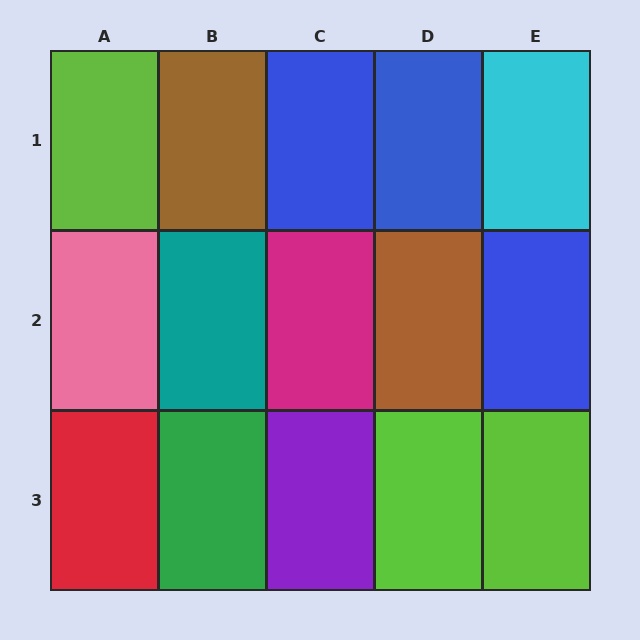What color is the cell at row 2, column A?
Pink.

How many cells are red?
1 cell is red.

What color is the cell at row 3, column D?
Lime.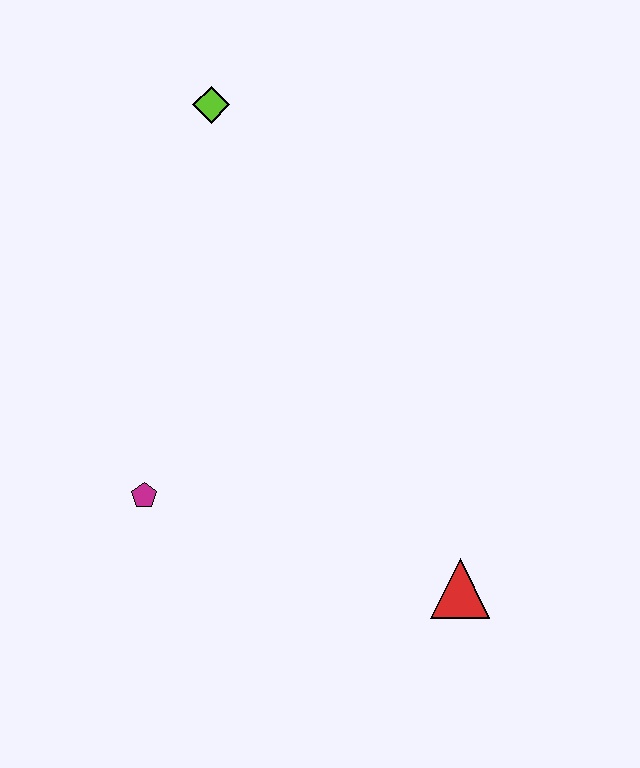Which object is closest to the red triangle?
The magenta pentagon is closest to the red triangle.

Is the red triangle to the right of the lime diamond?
Yes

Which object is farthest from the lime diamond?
The red triangle is farthest from the lime diamond.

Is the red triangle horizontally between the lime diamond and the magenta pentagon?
No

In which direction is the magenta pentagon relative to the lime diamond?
The magenta pentagon is below the lime diamond.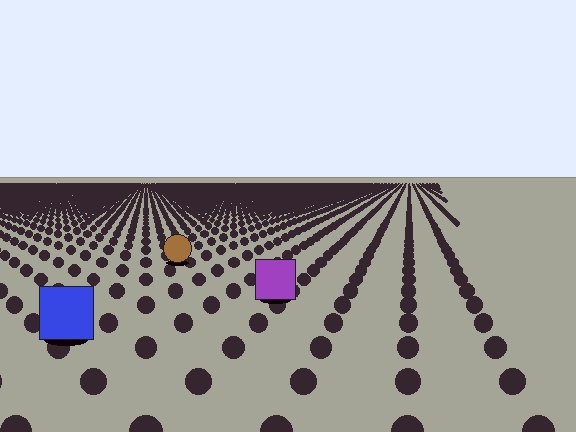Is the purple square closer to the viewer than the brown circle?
Yes. The purple square is closer — you can tell from the texture gradient: the ground texture is coarser near it.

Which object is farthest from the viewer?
The brown circle is farthest from the viewer. It appears smaller and the ground texture around it is denser.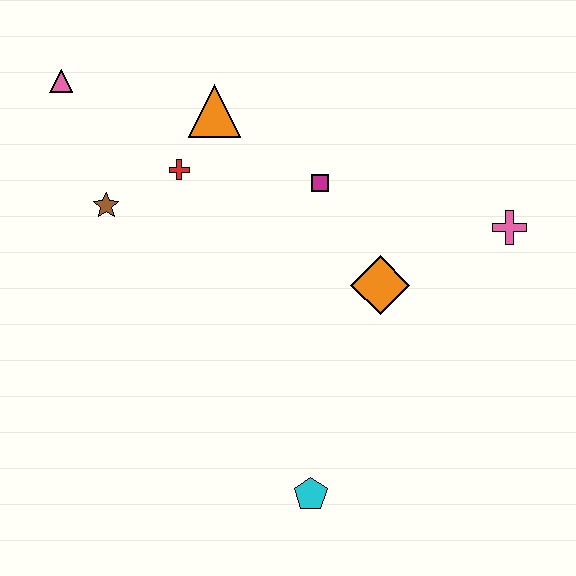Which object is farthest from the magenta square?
The cyan pentagon is farthest from the magenta square.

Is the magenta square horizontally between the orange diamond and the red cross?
Yes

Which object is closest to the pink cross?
The orange diamond is closest to the pink cross.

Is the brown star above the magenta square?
No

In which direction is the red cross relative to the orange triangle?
The red cross is below the orange triangle.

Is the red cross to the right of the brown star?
Yes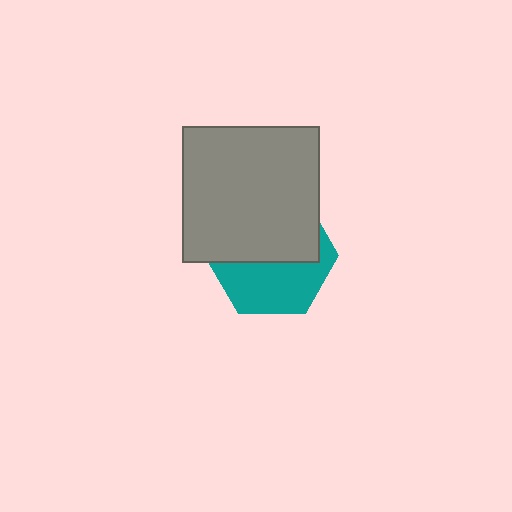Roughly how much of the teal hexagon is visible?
About half of it is visible (roughly 45%).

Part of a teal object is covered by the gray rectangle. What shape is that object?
It is a hexagon.